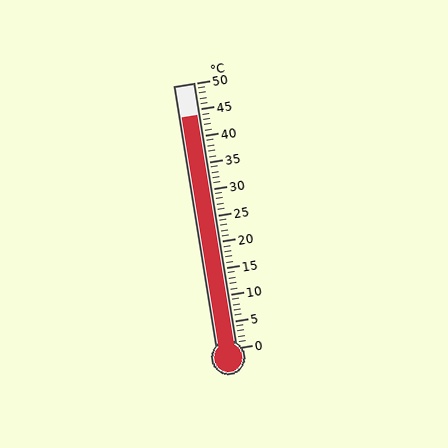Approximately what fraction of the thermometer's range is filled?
The thermometer is filled to approximately 90% of its range.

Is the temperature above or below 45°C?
The temperature is below 45°C.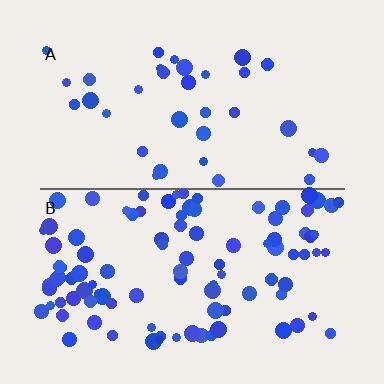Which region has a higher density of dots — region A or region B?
B (the bottom).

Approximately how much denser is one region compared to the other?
Approximately 3.0× — region B over region A.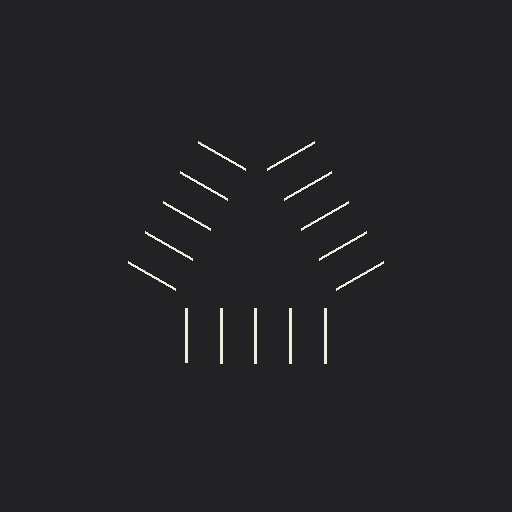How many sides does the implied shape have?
3 sides — the line-ends trace a triangle.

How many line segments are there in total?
15 — 5 along each of the 3 edges.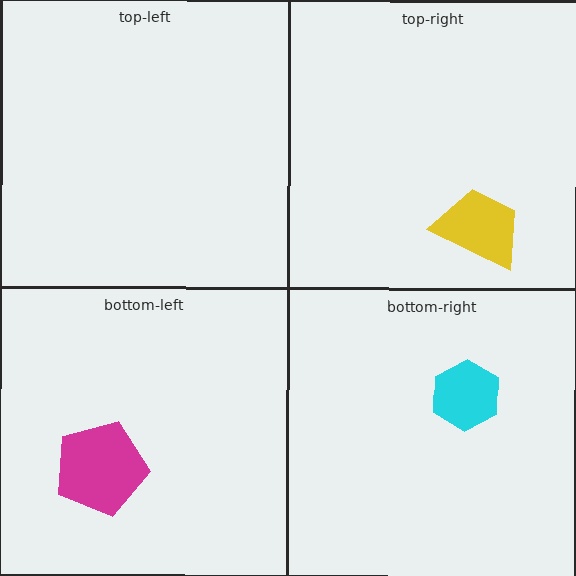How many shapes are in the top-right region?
1.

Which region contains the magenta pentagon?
The bottom-left region.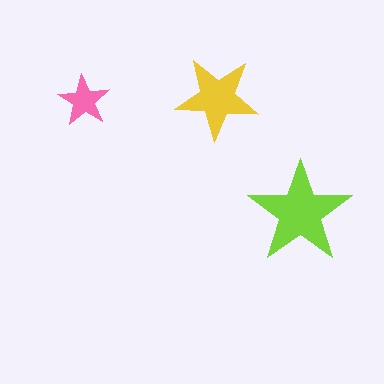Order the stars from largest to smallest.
the lime one, the yellow one, the pink one.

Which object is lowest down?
The lime star is bottommost.